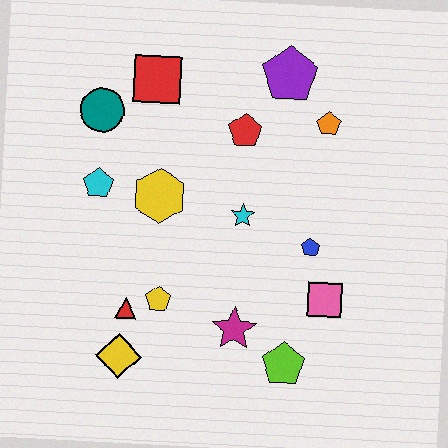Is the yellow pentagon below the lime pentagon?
No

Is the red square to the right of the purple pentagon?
No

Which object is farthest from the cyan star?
The yellow diamond is farthest from the cyan star.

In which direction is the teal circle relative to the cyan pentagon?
The teal circle is above the cyan pentagon.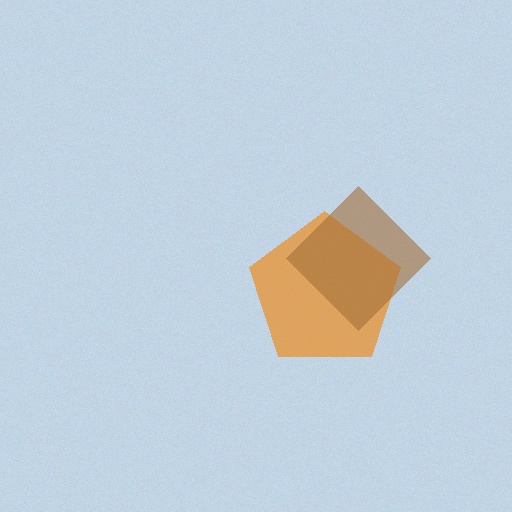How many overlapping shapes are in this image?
There are 2 overlapping shapes in the image.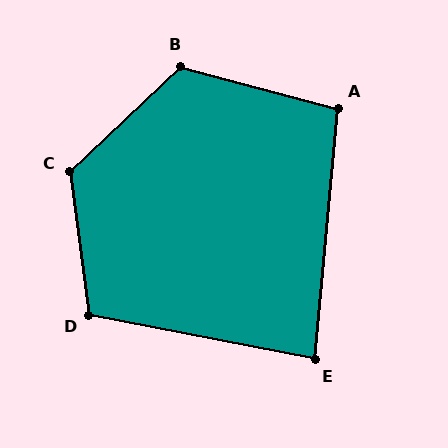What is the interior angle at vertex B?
Approximately 122 degrees (obtuse).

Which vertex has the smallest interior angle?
E, at approximately 84 degrees.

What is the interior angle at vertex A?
Approximately 99 degrees (obtuse).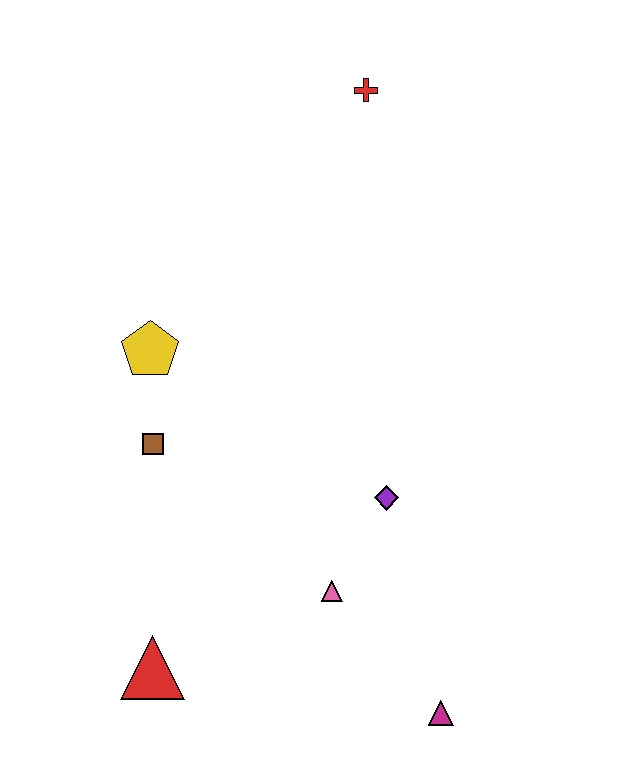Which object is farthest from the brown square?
The red cross is farthest from the brown square.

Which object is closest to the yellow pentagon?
The brown square is closest to the yellow pentagon.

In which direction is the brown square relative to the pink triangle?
The brown square is to the left of the pink triangle.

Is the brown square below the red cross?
Yes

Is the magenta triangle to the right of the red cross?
Yes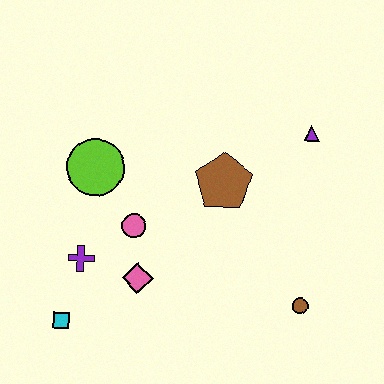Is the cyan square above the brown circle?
No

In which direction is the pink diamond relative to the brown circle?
The pink diamond is to the left of the brown circle.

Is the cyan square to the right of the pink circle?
No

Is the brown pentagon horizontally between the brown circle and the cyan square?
Yes